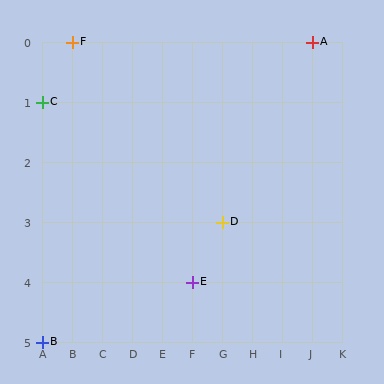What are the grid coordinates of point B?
Point B is at grid coordinates (A, 5).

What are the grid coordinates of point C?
Point C is at grid coordinates (A, 1).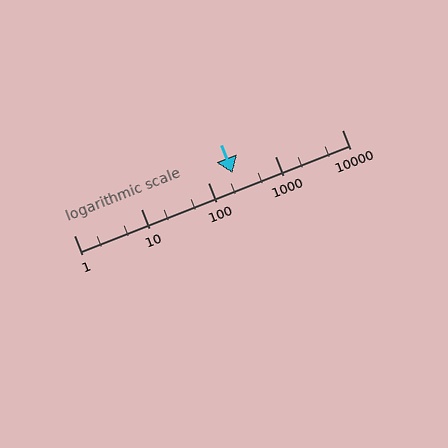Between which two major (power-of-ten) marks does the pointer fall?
The pointer is between 100 and 1000.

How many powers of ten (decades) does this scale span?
The scale spans 4 decades, from 1 to 10000.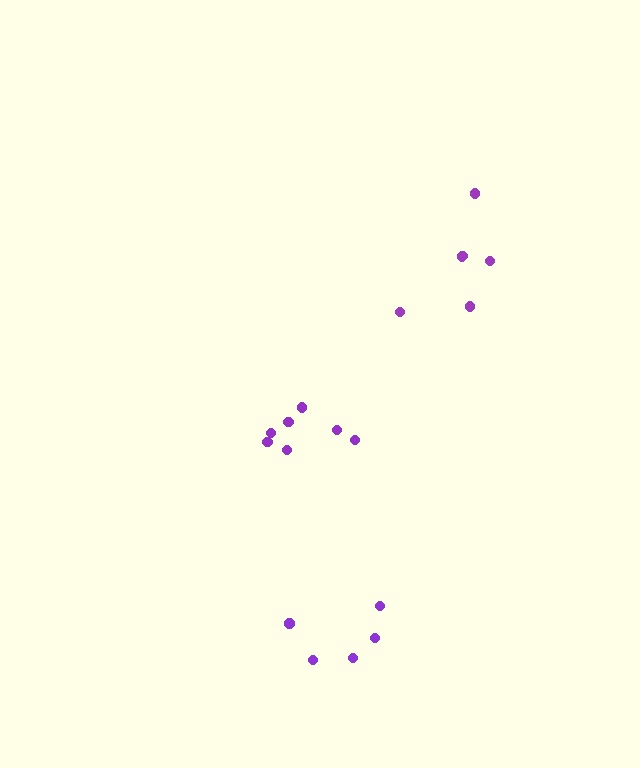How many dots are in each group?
Group 1: 6 dots, Group 2: 7 dots, Group 3: 5 dots (18 total).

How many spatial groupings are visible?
There are 3 spatial groupings.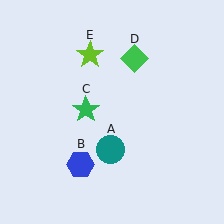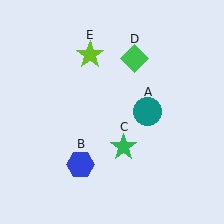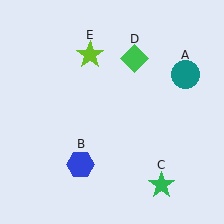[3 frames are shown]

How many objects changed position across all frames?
2 objects changed position: teal circle (object A), green star (object C).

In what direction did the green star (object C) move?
The green star (object C) moved down and to the right.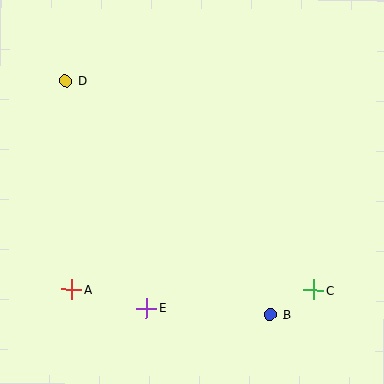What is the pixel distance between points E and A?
The distance between E and A is 77 pixels.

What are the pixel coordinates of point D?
Point D is at (66, 81).